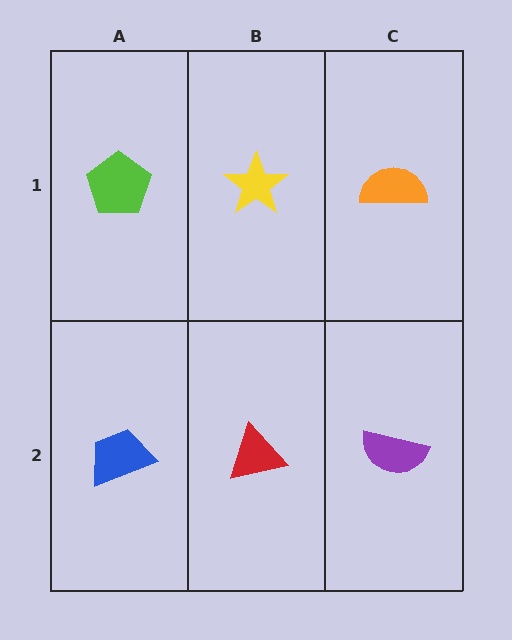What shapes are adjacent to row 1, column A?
A blue trapezoid (row 2, column A), a yellow star (row 1, column B).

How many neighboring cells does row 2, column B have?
3.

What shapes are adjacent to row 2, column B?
A yellow star (row 1, column B), a blue trapezoid (row 2, column A), a purple semicircle (row 2, column C).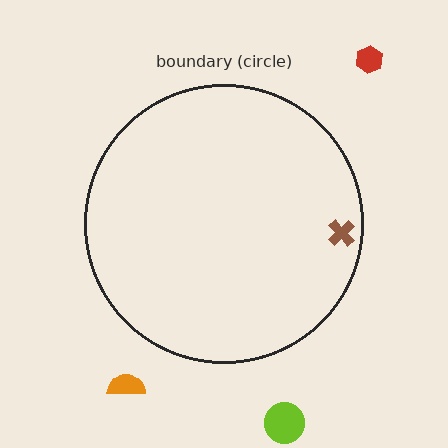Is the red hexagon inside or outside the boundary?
Outside.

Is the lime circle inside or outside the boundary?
Outside.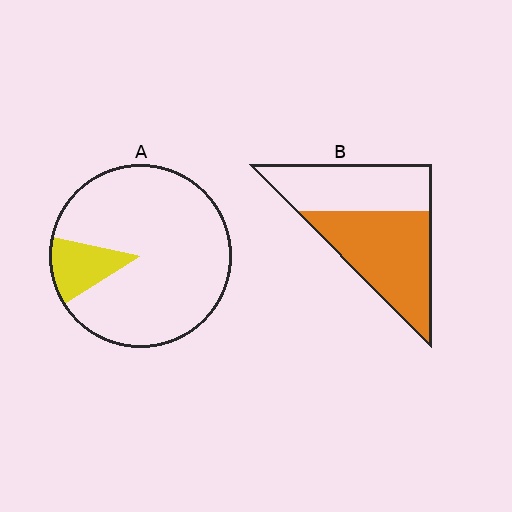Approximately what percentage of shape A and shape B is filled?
A is approximately 10% and B is approximately 55%.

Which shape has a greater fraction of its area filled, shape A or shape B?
Shape B.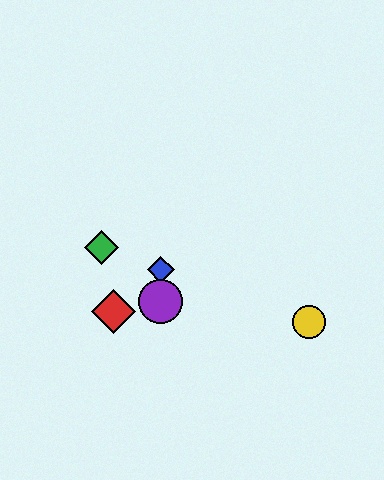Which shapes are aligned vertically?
The blue diamond, the purple circle are aligned vertically.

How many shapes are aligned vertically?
2 shapes (the blue diamond, the purple circle) are aligned vertically.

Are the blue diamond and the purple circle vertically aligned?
Yes, both are at x≈161.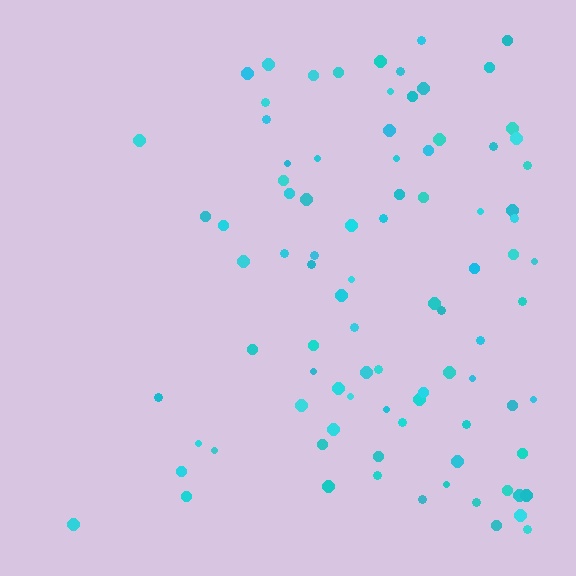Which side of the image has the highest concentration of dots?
The right.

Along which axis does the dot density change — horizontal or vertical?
Horizontal.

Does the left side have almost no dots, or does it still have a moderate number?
Still a moderate number, just noticeably fewer than the right.